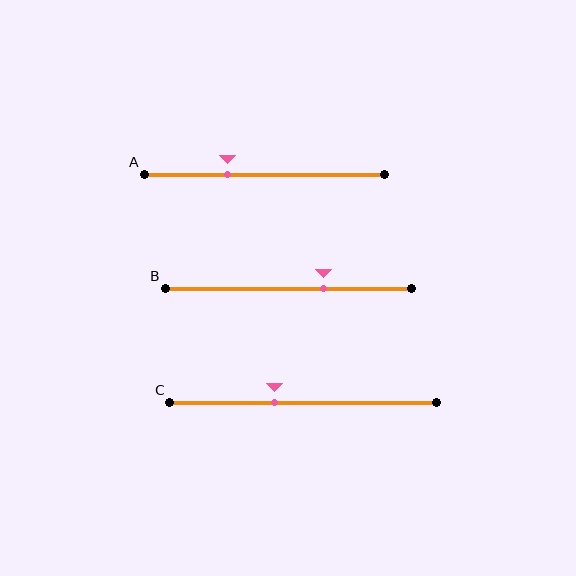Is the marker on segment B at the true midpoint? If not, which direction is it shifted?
No, the marker on segment B is shifted to the right by about 14% of the segment length.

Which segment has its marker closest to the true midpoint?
Segment C has its marker closest to the true midpoint.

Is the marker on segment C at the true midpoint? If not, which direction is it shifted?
No, the marker on segment C is shifted to the left by about 11% of the segment length.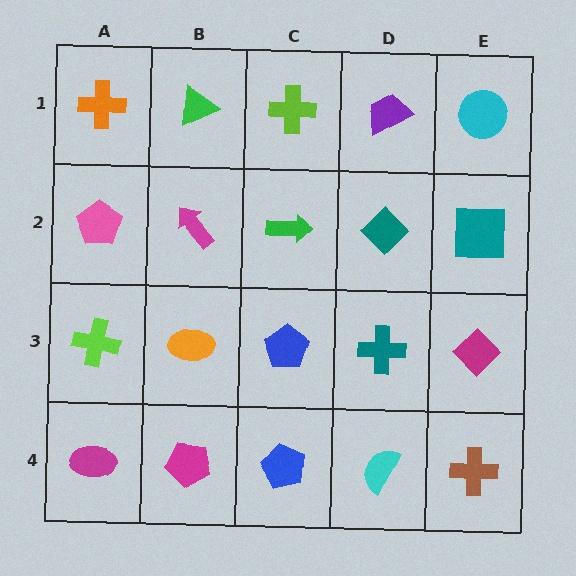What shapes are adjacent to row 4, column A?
A lime cross (row 3, column A), a magenta pentagon (row 4, column B).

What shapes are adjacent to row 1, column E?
A teal square (row 2, column E), a purple trapezoid (row 1, column D).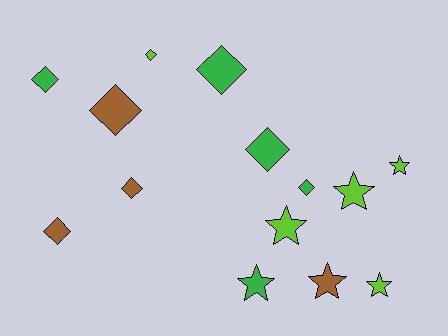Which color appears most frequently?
Lime, with 5 objects.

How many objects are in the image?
There are 14 objects.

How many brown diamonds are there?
There are 3 brown diamonds.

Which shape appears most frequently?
Diamond, with 8 objects.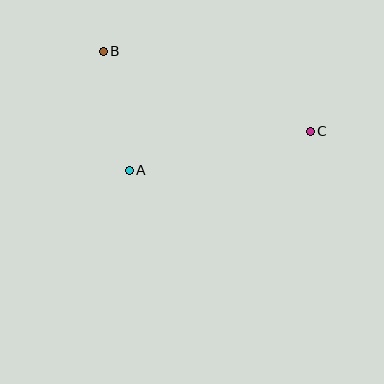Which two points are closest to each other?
Points A and B are closest to each other.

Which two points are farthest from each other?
Points B and C are farthest from each other.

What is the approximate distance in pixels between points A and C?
The distance between A and C is approximately 185 pixels.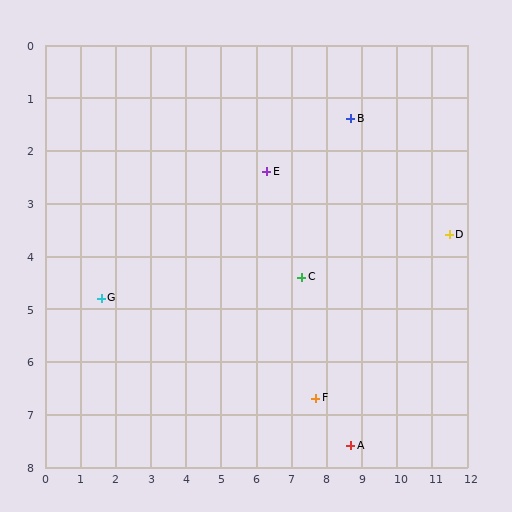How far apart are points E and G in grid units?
Points E and G are about 5.3 grid units apart.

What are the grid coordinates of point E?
Point E is at approximately (6.3, 2.4).